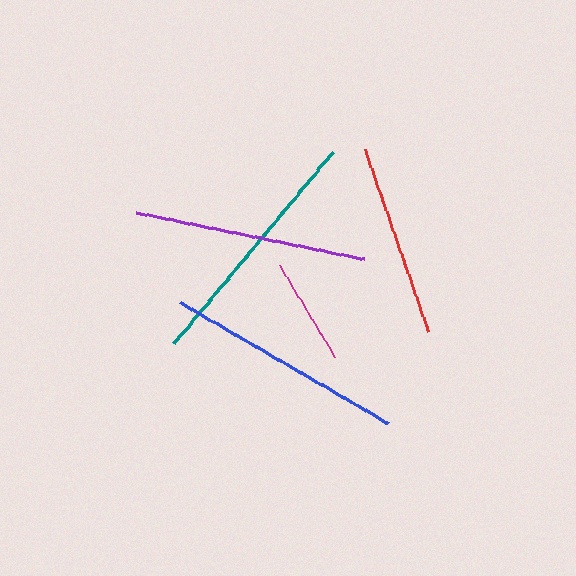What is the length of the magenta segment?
The magenta segment is approximately 107 pixels long.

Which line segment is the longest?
The teal line is the longest at approximately 249 pixels.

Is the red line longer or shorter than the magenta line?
The red line is longer than the magenta line.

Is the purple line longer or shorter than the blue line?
The blue line is longer than the purple line.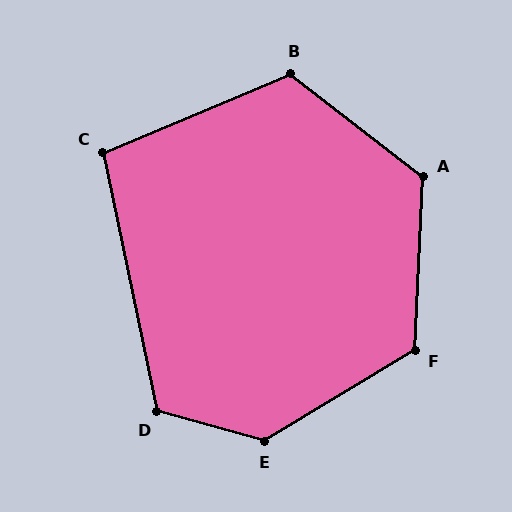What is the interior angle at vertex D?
Approximately 117 degrees (obtuse).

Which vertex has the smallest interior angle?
C, at approximately 101 degrees.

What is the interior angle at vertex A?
Approximately 125 degrees (obtuse).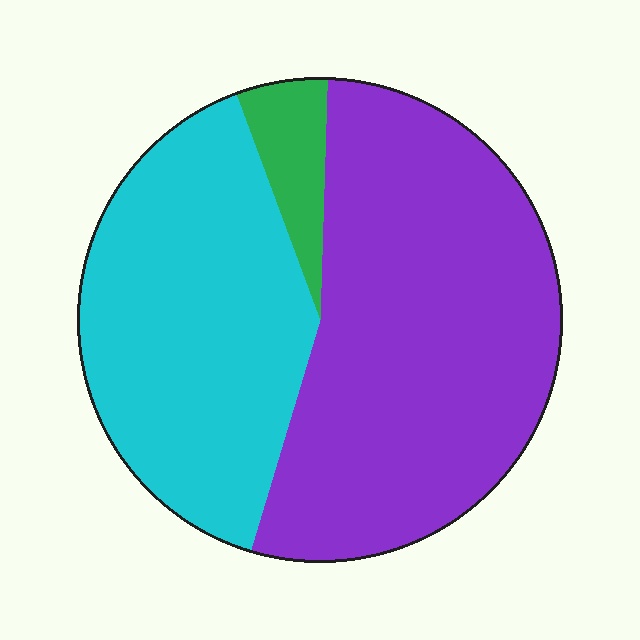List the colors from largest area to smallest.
From largest to smallest: purple, cyan, green.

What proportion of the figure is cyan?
Cyan takes up about two fifths (2/5) of the figure.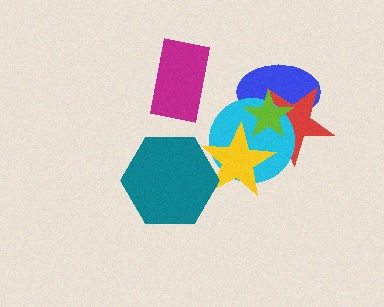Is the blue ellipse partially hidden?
Yes, it is partially covered by another shape.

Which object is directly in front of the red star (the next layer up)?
The cyan circle is directly in front of the red star.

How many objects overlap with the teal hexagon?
1 object overlaps with the teal hexagon.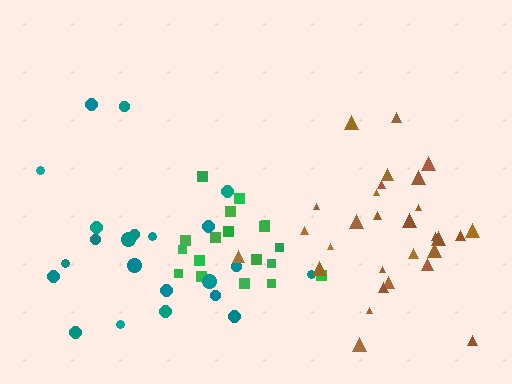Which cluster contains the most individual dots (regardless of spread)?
Brown (30).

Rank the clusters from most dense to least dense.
green, brown, teal.